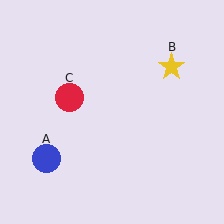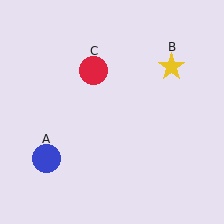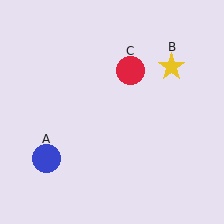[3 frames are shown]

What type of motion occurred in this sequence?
The red circle (object C) rotated clockwise around the center of the scene.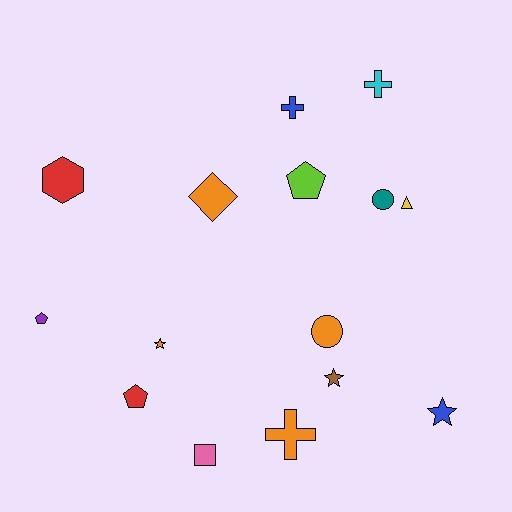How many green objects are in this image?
There are no green objects.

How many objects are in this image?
There are 15 objects.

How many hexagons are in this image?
There is 1 hexagon.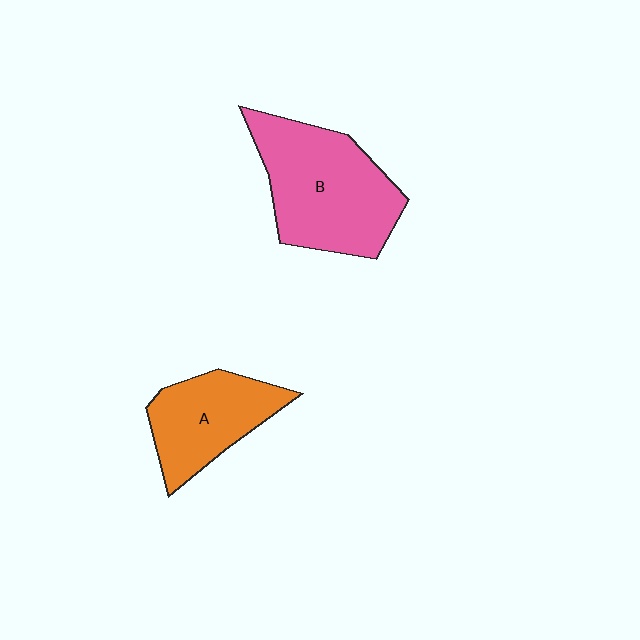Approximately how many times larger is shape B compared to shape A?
Approximately 1.5 times.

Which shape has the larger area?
Shape B (pink).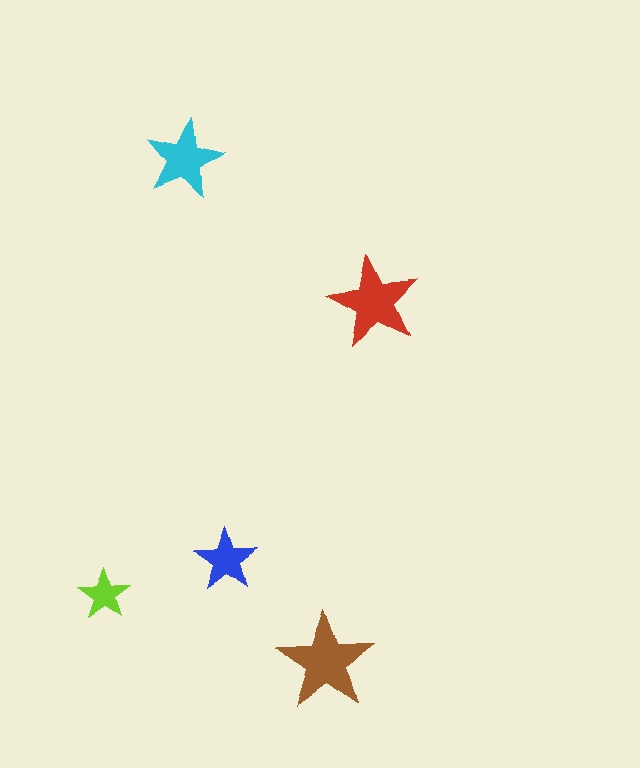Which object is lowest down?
The brown star is bottommost.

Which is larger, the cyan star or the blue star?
The cyan one.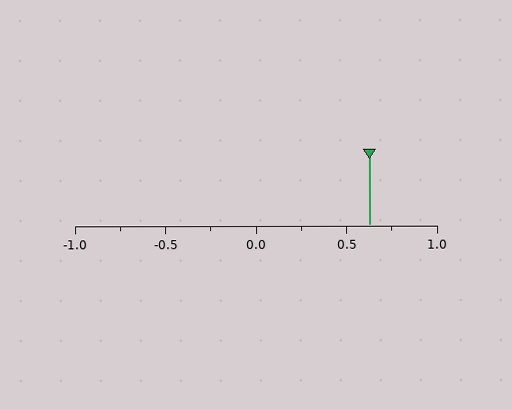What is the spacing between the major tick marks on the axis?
The major ticks are spaced 0.5 apart.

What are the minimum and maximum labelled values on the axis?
The axis runs from -1.0 to 1.0.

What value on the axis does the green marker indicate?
The marker indicates approximately 0.62.